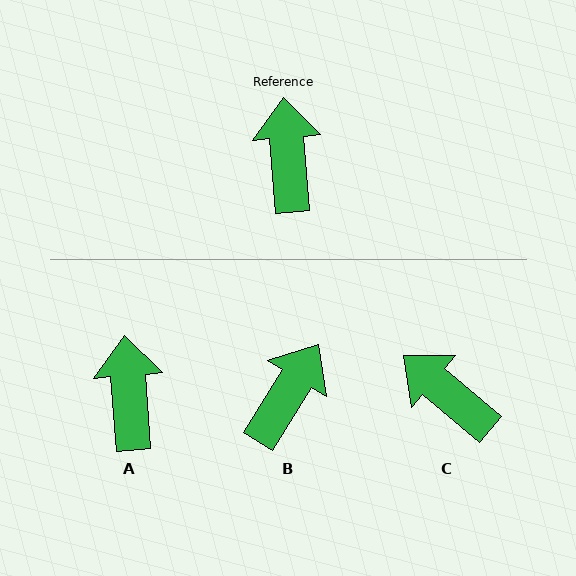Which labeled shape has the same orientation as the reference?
A.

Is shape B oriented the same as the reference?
No, it is off by about 36 degrees.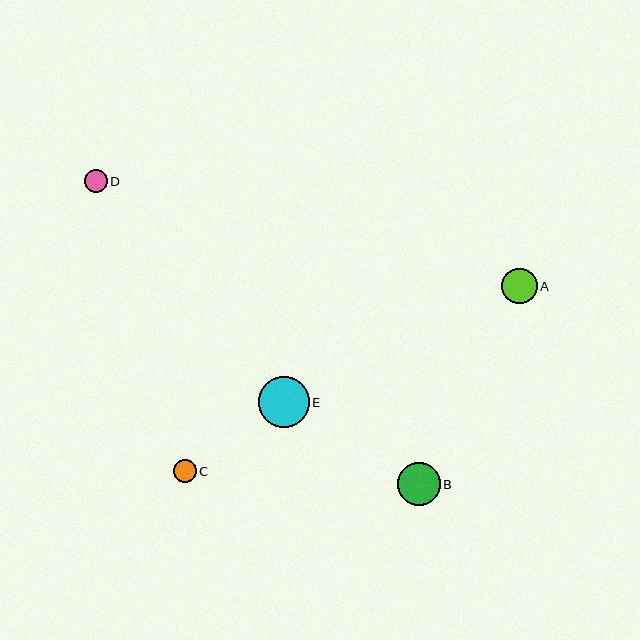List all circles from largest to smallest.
From largest to smallest: E, B, A, C, D.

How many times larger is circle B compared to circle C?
Circle B is approximately 1.9 times the size of circle C.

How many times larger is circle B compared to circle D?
Circle B is approximately 1.9 times the size of circle D.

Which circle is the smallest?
Circle D is the smallest with a size of approximately 22 pixels.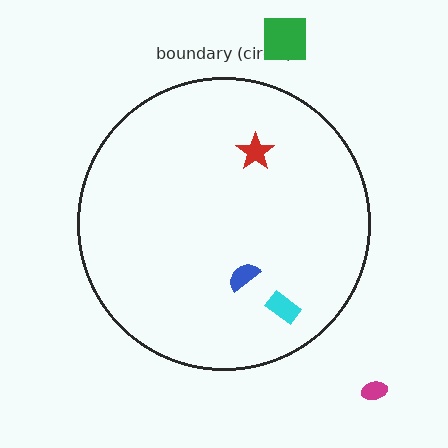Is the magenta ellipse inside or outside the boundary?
Outside.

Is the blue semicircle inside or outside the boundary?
Inside.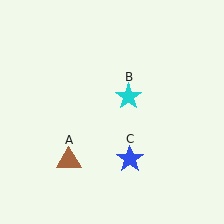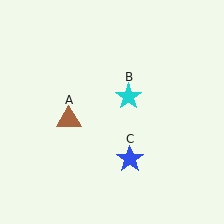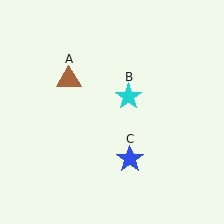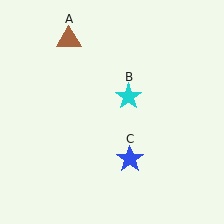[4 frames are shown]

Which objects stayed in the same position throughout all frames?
Cyan star (object B) and blue star (object C) remained stationary.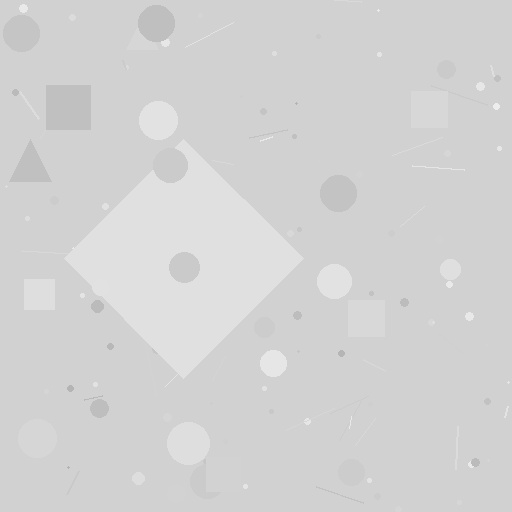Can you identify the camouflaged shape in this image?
The camouflaged shape is a diamond.